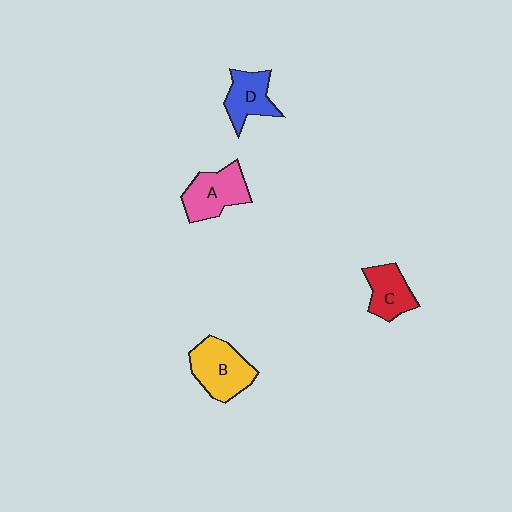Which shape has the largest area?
Shape B (yellow).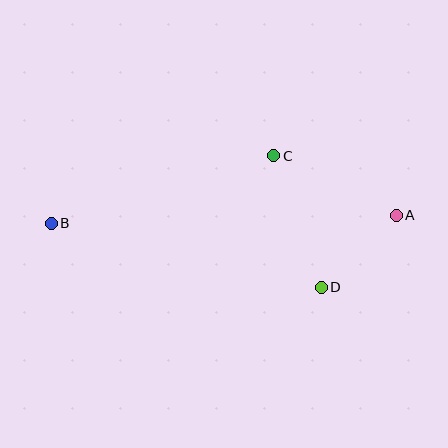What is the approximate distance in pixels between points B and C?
The distance between B and C is approximately 233 pixels.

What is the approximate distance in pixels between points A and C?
The distance between A and C is approximately 136 pixels.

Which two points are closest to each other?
Points A and D are closest to each other.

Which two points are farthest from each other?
Points A and B are farthest from each other.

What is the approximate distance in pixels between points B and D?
The distance between B and D is approximately 277 pixels.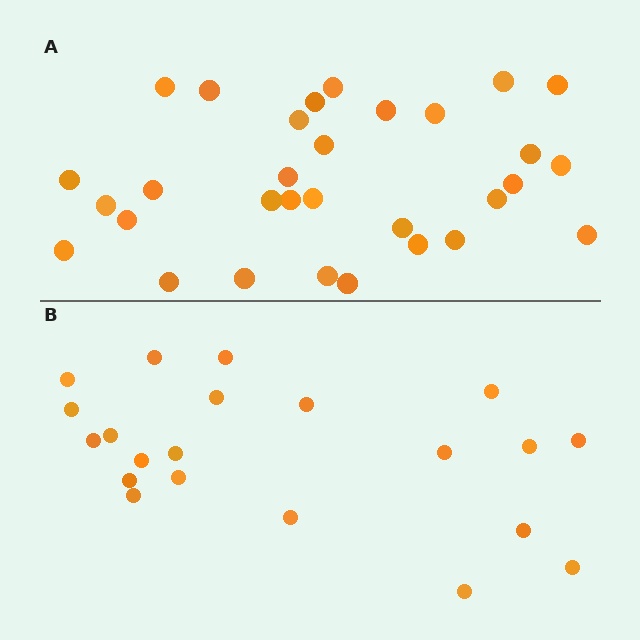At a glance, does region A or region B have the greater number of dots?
Region A (the top region) has more dots.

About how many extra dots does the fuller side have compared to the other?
Region A has roughly 10 or so more dots than region B.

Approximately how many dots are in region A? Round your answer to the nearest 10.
About 30 dots. (The exact count is 31, which rounds to 30.)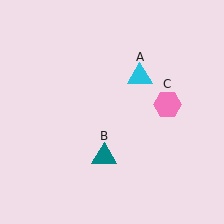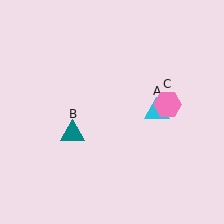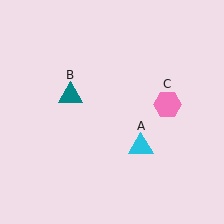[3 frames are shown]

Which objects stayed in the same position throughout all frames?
Pink hexagon (object C) remained stationary.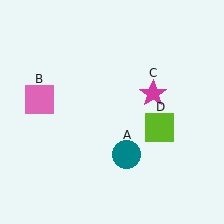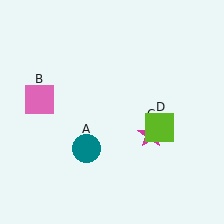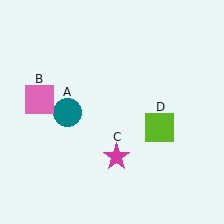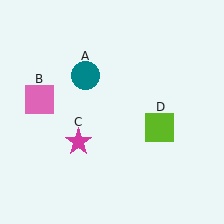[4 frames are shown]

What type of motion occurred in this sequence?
The teal circle (object A), magenta star (object C) rotated clockwise around the center of the scene.